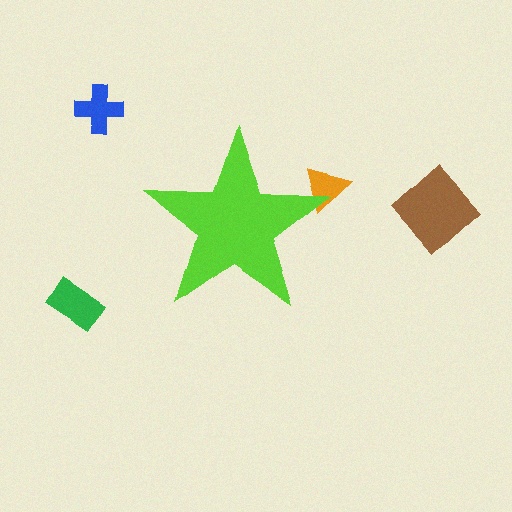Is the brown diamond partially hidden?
No, the brown diamond is fully visible.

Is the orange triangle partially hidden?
Yes, the orange triangle is partially hidden behind the lime star.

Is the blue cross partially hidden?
No, the blue cross is fully visible.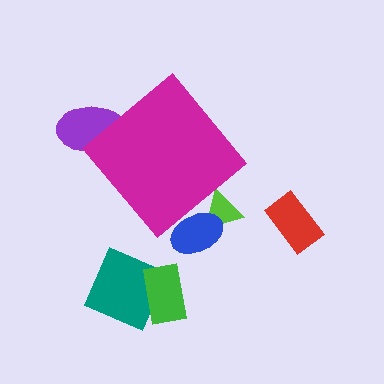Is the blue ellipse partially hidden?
Yes, the blue ellipse is partially hidden behind the magenta diamond.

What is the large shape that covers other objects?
A magenta diamond.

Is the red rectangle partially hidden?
No, the red rectangle is fully visible.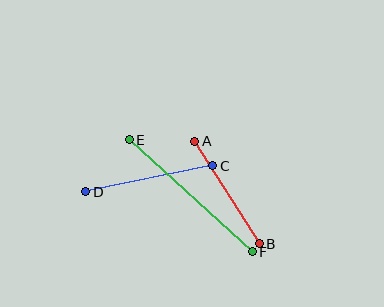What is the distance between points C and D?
The distance is approximately 130 pixels.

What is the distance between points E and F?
The distance is approximately 166 pixels.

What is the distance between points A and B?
The distance is approximately 121 pixels.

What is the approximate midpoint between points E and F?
The midpoint is at approximately (191, 196) pixels.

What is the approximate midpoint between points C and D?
The midpoint is at approximately (149, 179) pixels.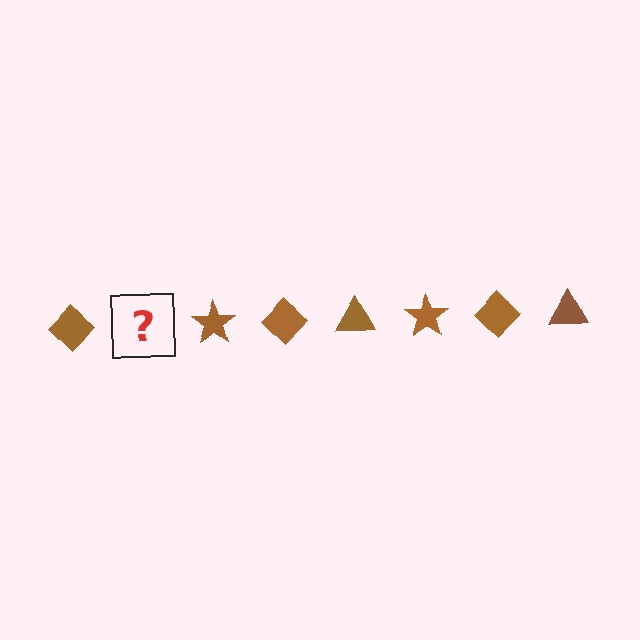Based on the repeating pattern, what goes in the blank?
The blank should be a brown triangle.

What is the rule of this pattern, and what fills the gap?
The rule is that the pattern cycles through diamond, triangle, star shapes in brown. The gap should be filled with a brown triangle.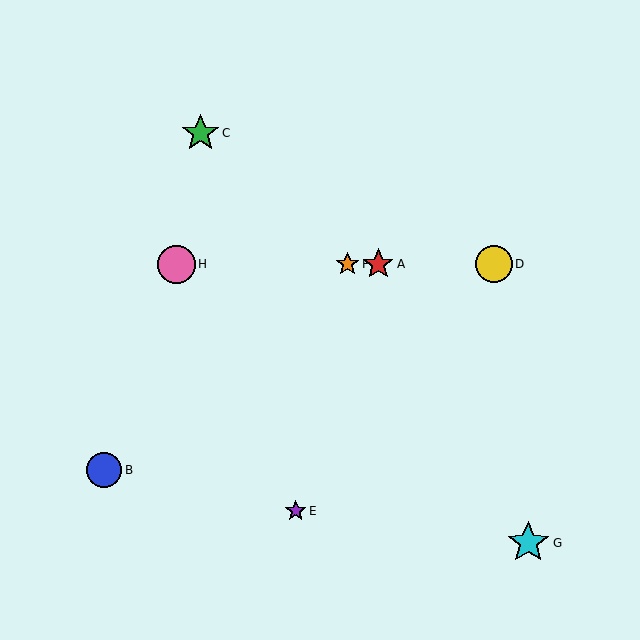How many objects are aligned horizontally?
4 objects (A, D, F, H) are aligned horizontally.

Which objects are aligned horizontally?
Objects A, D, F, H are aligned horizontally.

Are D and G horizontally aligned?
No, D is at y≈264 and G is at y≈543.